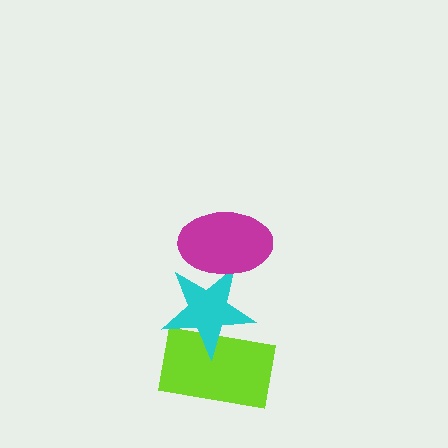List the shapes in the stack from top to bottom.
From top to bottom: the magenta ellipse, the cyan star, the lime rectangle.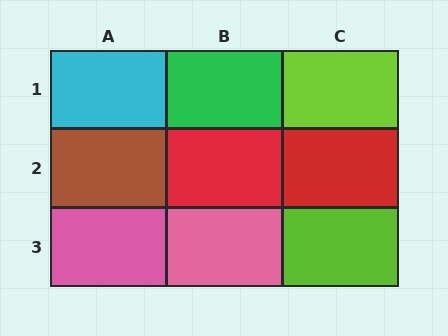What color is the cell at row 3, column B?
Pink.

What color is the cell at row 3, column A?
Pink.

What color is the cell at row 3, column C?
Lime.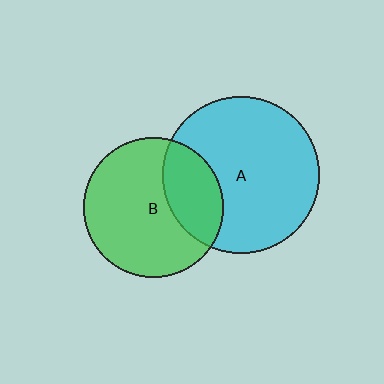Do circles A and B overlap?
Yes.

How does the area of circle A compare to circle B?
Approximately 1.3 times.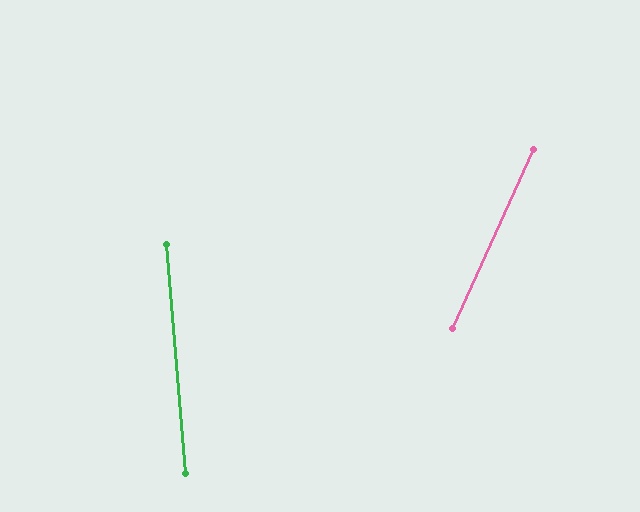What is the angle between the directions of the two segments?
Approximately 29 degrees.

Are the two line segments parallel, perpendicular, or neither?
Neither parallel nor perpendicular — they differ by about 29°.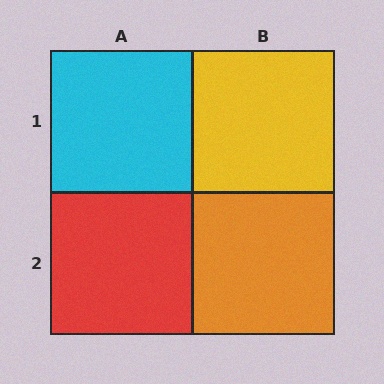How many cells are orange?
1 cell is orange.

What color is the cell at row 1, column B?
Yellow.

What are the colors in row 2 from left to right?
Red, orange.